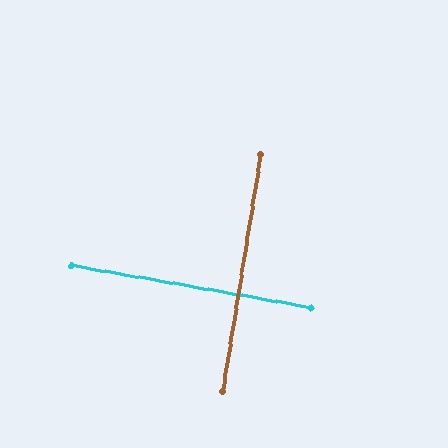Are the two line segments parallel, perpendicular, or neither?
Perpendicular — they meet at approximately 89°.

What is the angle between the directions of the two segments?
Approximately 89 degrees.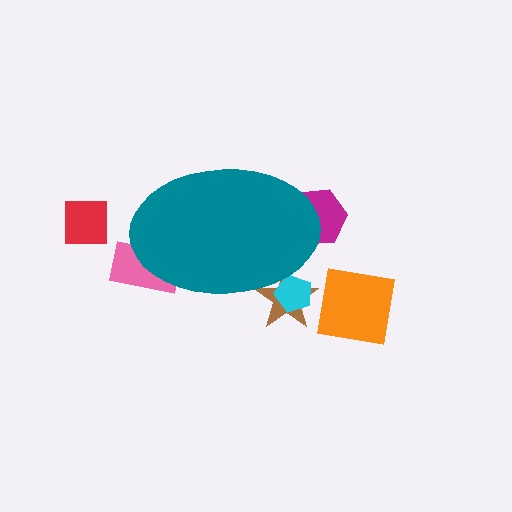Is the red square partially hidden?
No, the red square is fully visible.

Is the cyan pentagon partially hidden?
Yes, the cyan pentagon is partially hidden behind the teal ellipse.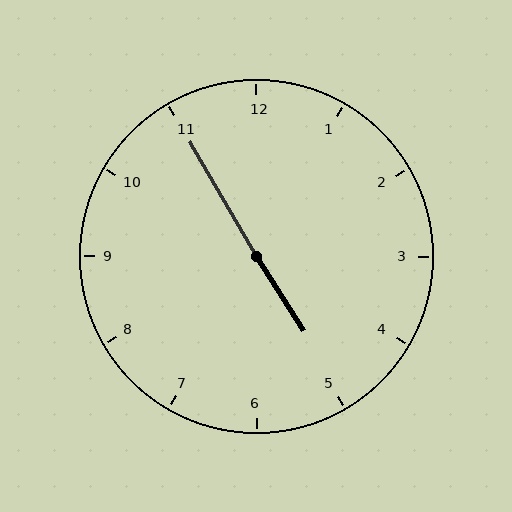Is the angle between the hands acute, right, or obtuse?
It is obtuse.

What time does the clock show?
4:55.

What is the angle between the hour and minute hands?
Approximately 178 degrees.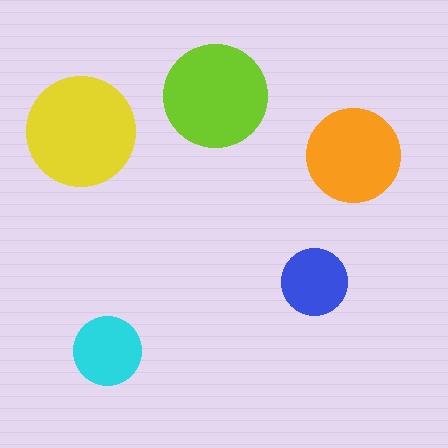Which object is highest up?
The lime circle is topmost.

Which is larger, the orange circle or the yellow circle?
The yellow one.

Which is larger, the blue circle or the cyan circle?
The cyan one.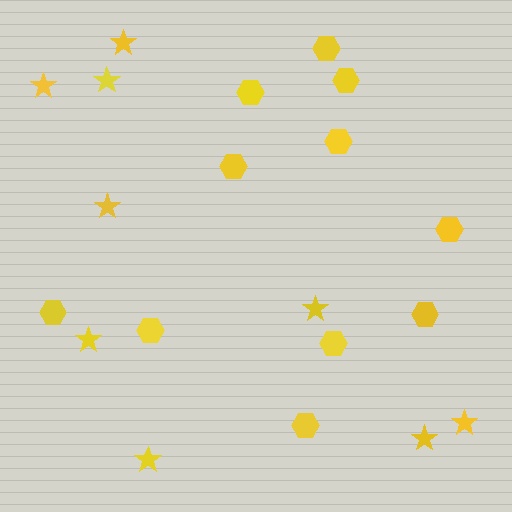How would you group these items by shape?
There are 2 groups: one group of stars (9) and one group of hexagons (11).